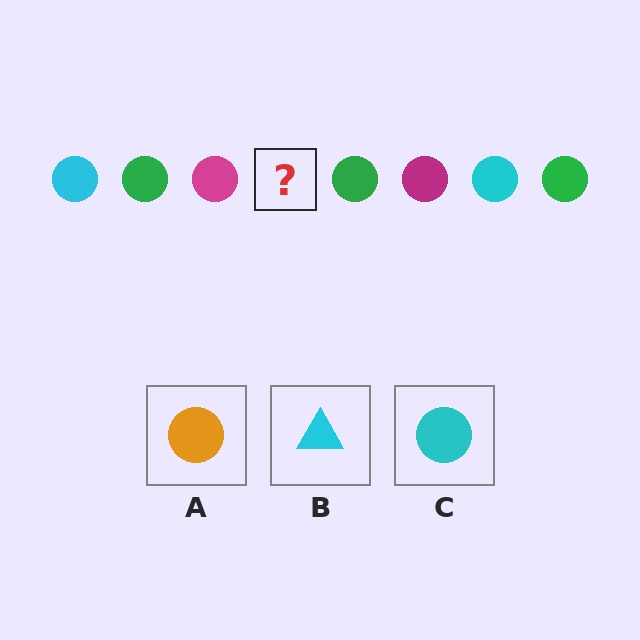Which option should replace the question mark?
Option C.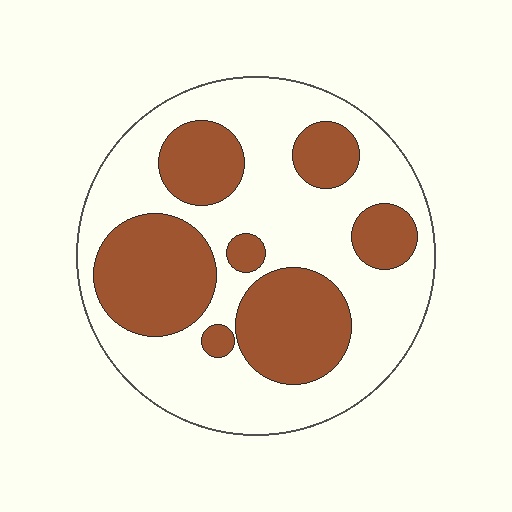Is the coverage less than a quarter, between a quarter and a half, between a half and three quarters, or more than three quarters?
Between a quarter and a half.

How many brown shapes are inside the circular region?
7.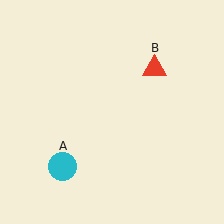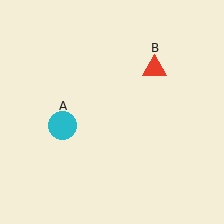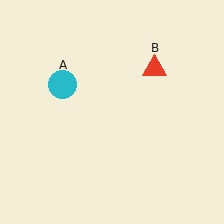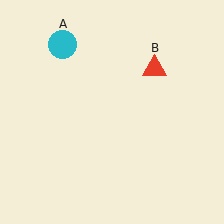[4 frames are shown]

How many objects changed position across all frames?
1 object changed position: cyan circle (object A).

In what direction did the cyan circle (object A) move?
The cyan circle (object A) moved up.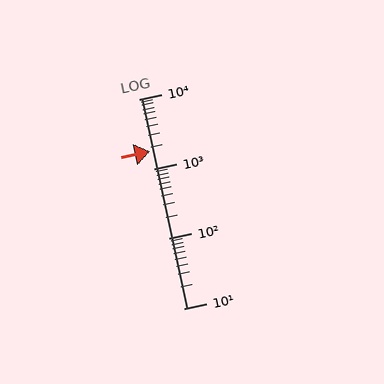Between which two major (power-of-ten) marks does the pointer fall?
The pointer is between 1000 and 10000.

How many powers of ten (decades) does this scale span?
The scale spans 3 decades, from 10 to 10000.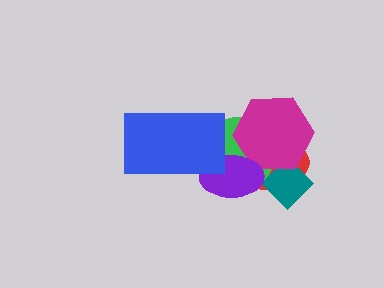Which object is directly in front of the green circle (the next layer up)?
The magenta hexagon is directly in front of the green circle.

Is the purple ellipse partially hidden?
Yes, it is partially covered by another shape.